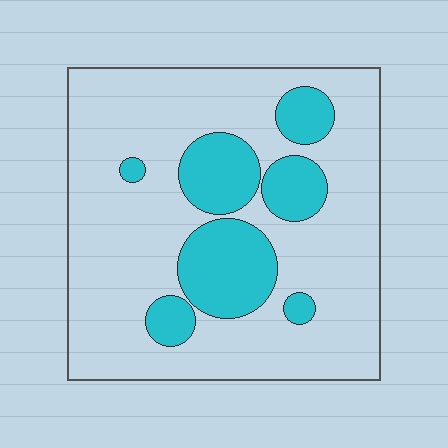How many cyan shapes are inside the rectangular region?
7.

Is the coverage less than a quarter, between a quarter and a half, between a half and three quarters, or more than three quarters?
Less than a quarter.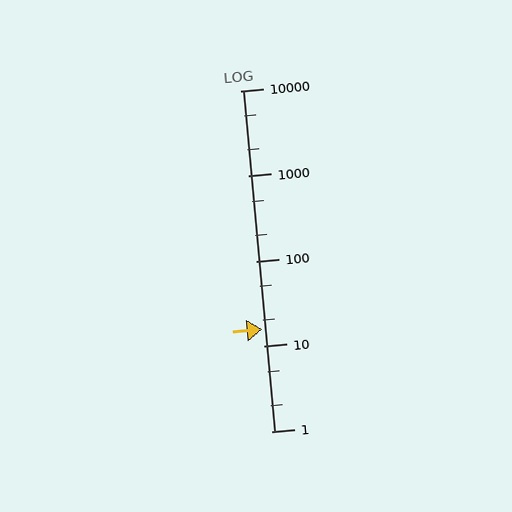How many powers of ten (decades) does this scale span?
The scale spans 4 decades, from 1 to 10000.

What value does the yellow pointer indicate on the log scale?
The pointer indicates approximately 16.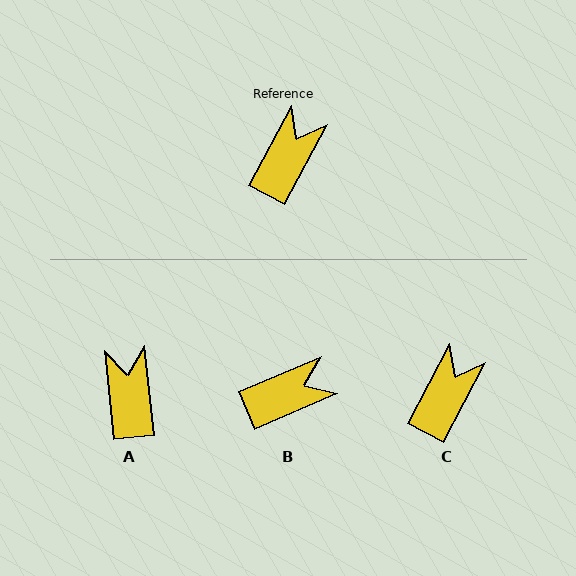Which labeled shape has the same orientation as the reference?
C.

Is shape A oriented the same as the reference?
No, it is off by about 34 degrees.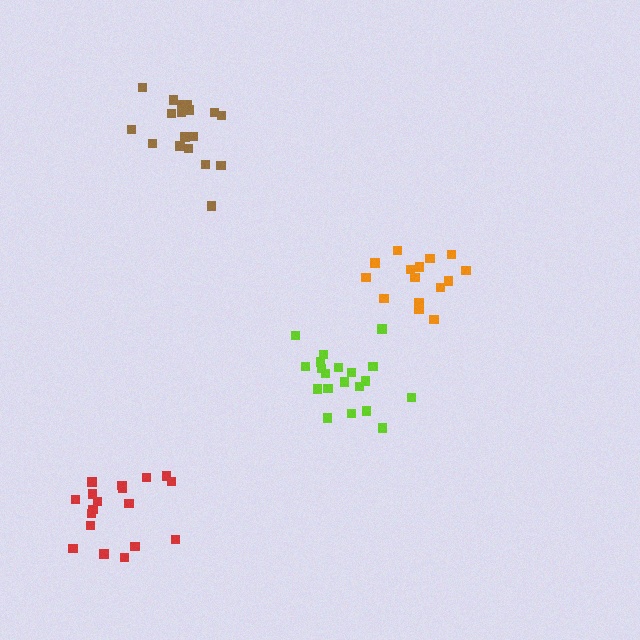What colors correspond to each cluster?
The clusters are colored: lime, orange, brown, red.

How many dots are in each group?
Group 1: 20 dots, Group 2: 15 dots, Group 3: 18 dots, Group 4: 18 dots (71 total).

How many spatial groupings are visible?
There are 4 spatial groupings.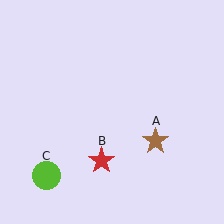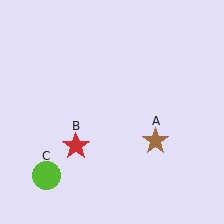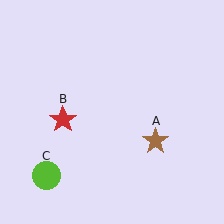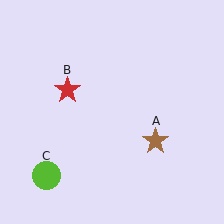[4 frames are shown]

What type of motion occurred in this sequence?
The red star (object B) rotated clockwise around the center of the scene.